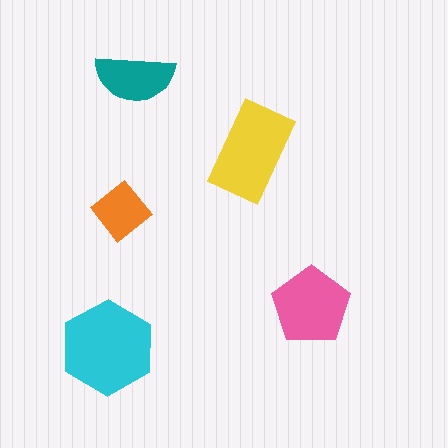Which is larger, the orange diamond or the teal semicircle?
The teal semicircle.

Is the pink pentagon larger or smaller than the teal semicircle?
Larger.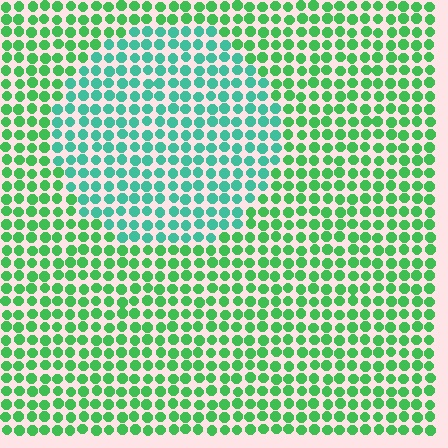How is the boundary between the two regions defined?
The boundary is defined purely by a slight shift in hue (about 35 degrees). Spacing, size, and orientation are identical on both sides.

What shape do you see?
I see a circle.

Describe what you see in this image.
The image is filled with small green elements in a uniform arrangement. A circle-shaped region is visible where the elements are tinted to a slightly different hue, forming a subtle color boundary.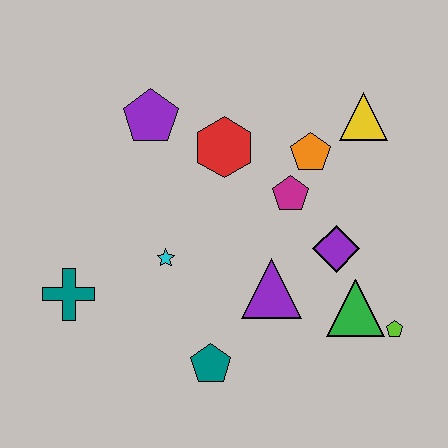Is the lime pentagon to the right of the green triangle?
Yes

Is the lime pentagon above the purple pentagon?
No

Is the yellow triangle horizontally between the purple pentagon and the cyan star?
No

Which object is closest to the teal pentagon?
The purple triangle is closest to the teal pentagon.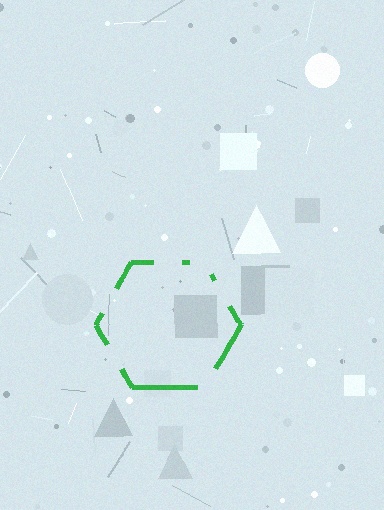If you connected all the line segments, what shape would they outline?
They would outline a hexagon.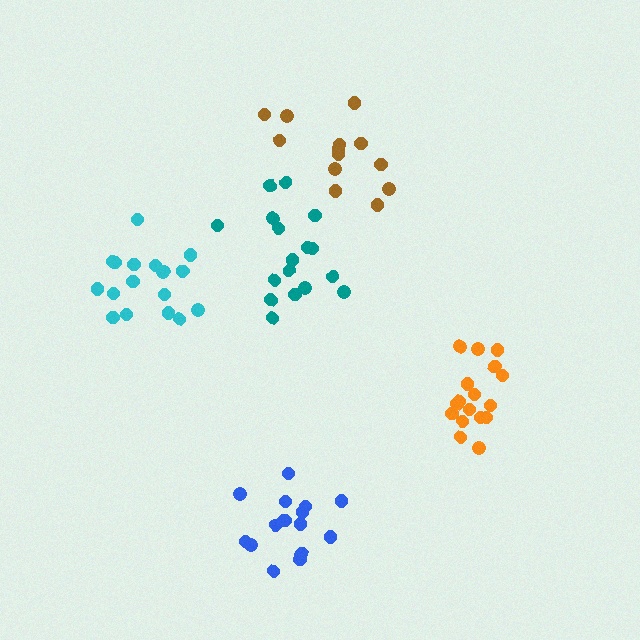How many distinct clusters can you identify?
There are 5 distinct clusters.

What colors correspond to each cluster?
The clusters are colored: teal, cyan, brown, blue, orange.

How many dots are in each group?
Group 1: 17 dots, Group 2: 17 dots, Group 3: 13 dots, Group 4: 16 dots, Group 5: 17 dots (80 total).